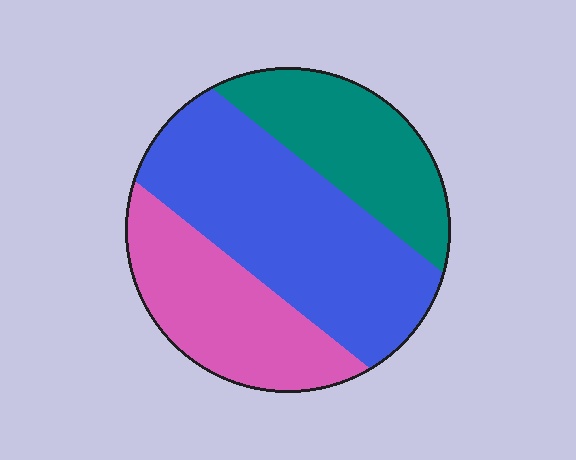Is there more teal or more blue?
Blue.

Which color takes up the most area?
Blue, at roughly 45%.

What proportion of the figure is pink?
Pink covers roughly 30% of the figure.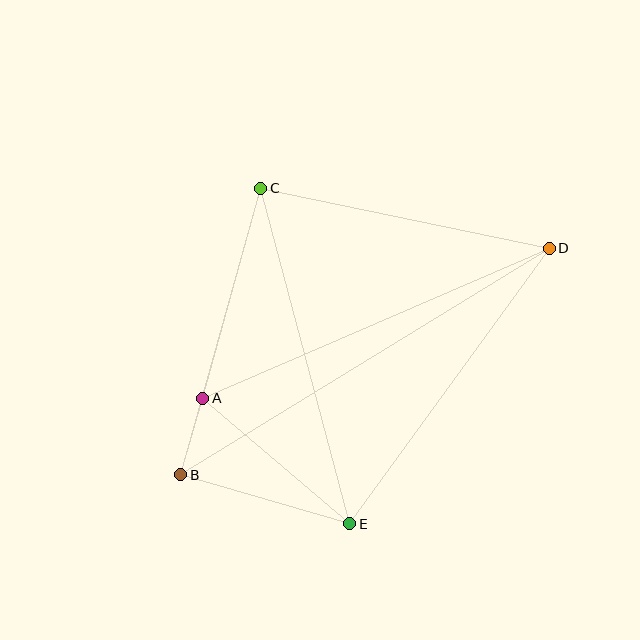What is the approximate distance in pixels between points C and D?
The distance between C and D is approximately 295 pixels.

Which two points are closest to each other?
Points A and B are closest to each other.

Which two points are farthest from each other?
Points B and D are farthest from each other.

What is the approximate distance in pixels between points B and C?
The distance between B and C is approximately 297 pixels.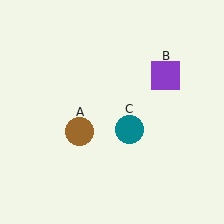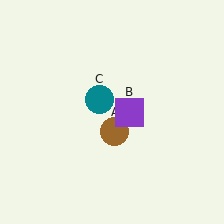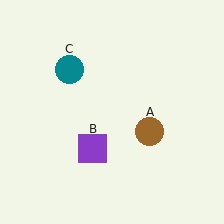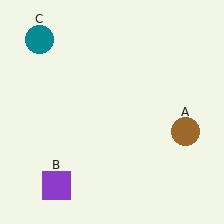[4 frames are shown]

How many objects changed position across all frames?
3 objects changed position: brown circle (object A), purple square (object B), teal circle (object C).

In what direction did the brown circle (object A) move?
The brown circle (object A) moved right.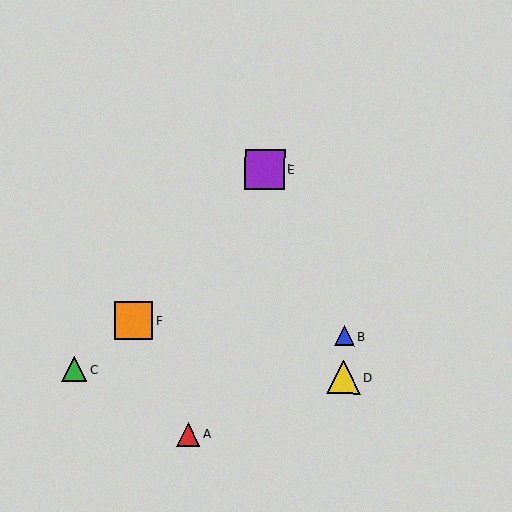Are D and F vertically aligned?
No, D is at x≈343 and F is at x≈134.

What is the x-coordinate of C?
Object C is at x≈74.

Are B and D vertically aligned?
Yes, both are at x≈344.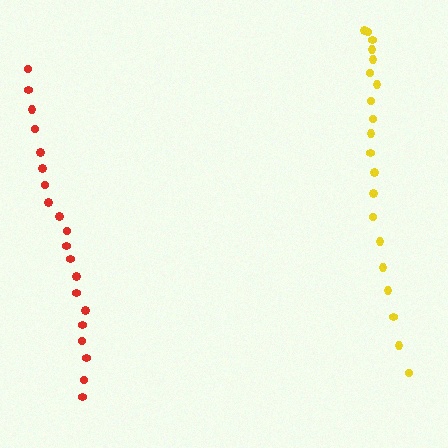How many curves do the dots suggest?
There are 2 distinct paths.